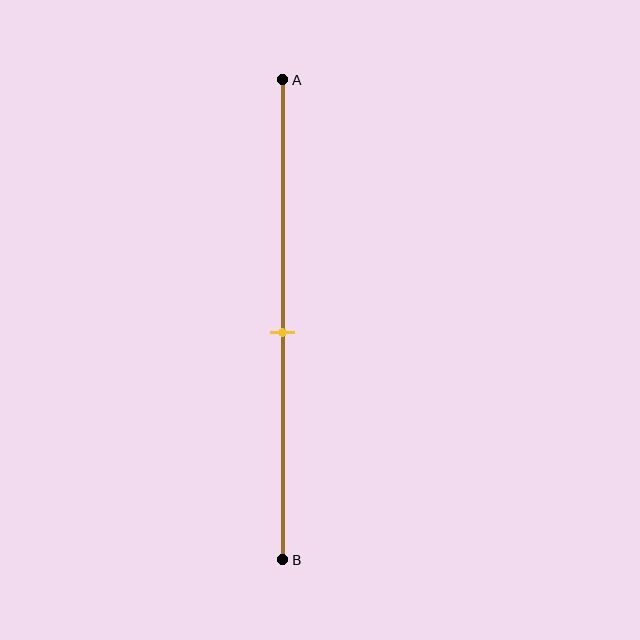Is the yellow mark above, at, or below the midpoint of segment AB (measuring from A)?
The yellow mark is approximately at the midpoint of segment AB.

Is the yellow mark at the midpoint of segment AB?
Yes, the mark is approximately at the midpoint.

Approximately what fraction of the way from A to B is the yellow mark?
The yellow mark is approximately 55% of the way from A to B.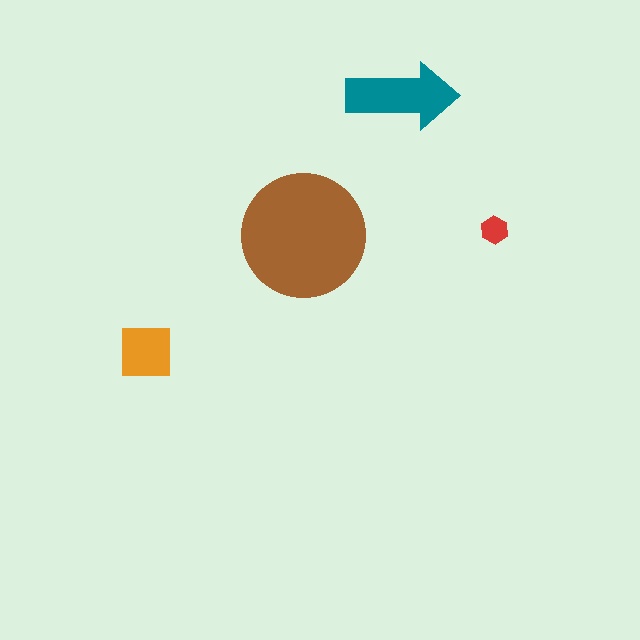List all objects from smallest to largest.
The red hexagon, the orange square, the teal arrow, the brown circle.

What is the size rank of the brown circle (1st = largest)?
1st.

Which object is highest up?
The teal arrow is topmost.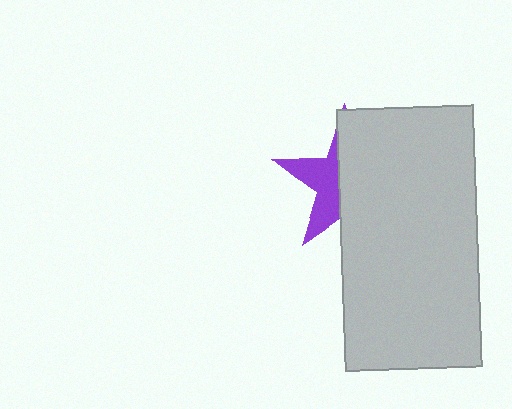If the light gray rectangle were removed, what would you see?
You would see the complete purple star.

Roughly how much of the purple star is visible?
A small part of it is visible (roughly 39%).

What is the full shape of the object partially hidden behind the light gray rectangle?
The partially hidden object is a purple star.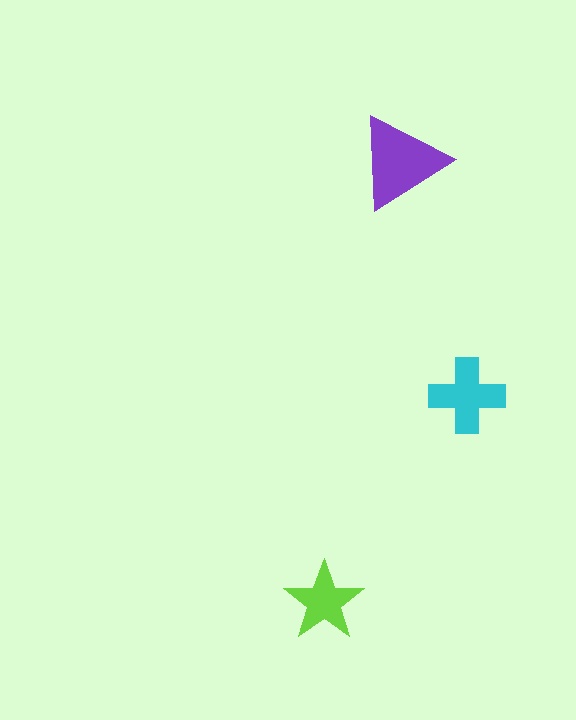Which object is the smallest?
The lime star.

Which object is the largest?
The purple triangle.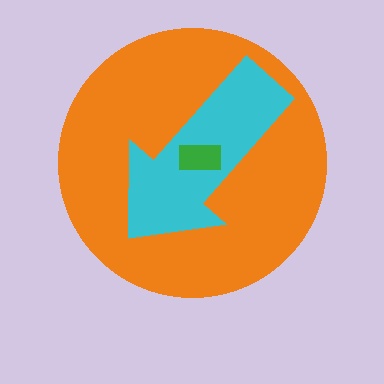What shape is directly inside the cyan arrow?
The green rectangle.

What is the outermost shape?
The orange circle.